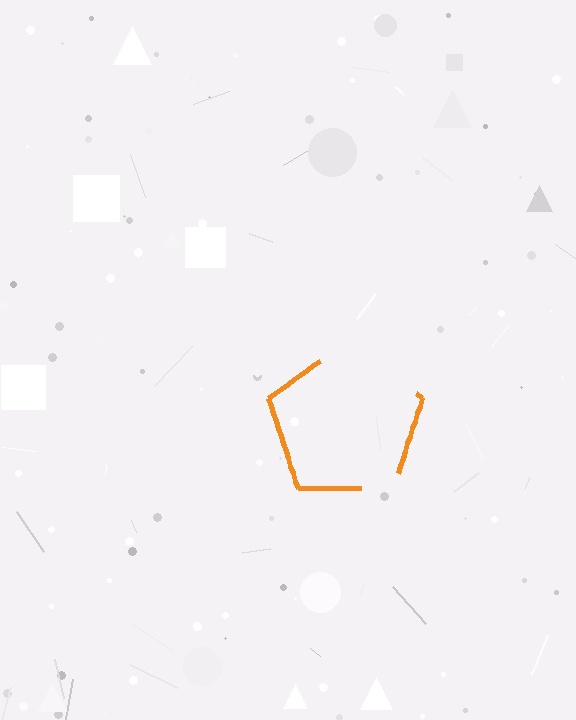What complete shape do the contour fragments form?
The contour fragments form a pentagon.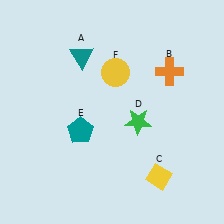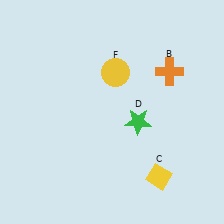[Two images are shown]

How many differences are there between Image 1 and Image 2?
There are 2 differences between the two images.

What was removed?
The teal triangle (A), the teal pentagon (E) were removed in Image 2.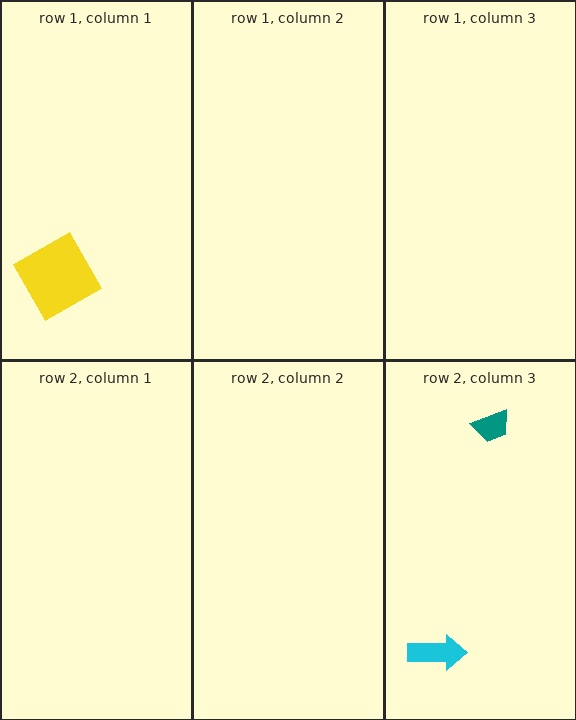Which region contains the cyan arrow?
The row 2, column 3 region.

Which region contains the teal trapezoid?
The row 2, column 3 region.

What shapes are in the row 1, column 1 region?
The yellow square.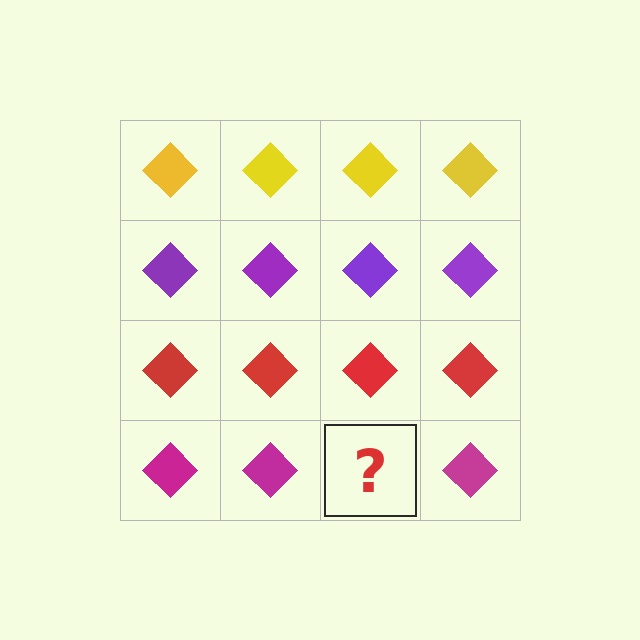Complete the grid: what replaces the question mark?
The question mark should be replaced with a magenta diamond.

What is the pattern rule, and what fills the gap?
The rule is that each row has a consistent color. The gap should be filled with a magenta diamond.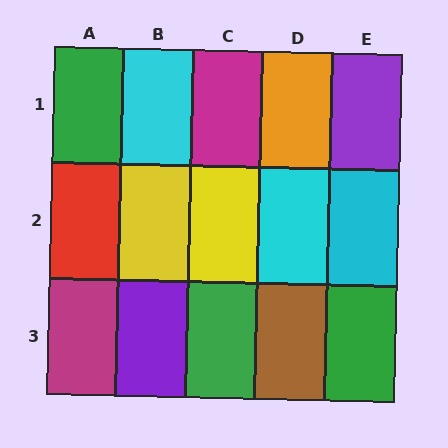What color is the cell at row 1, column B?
Cyan.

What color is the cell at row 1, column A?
Green.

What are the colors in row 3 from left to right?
Magenta, purple, green, brown, green.